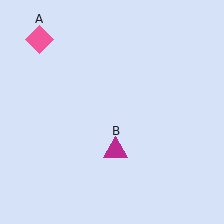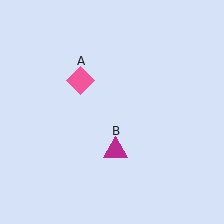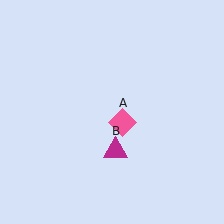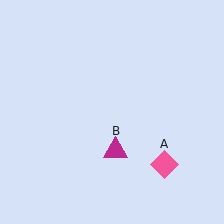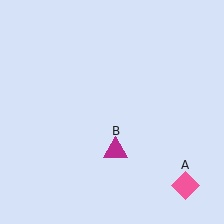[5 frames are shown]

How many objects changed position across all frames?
1 object changed position: pink diamond (object A).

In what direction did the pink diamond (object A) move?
The pink diamond (object A) moved down and to the right.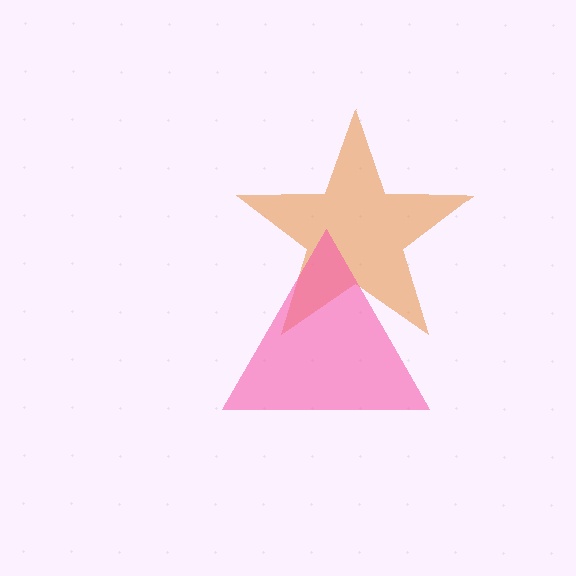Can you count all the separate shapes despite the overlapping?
Yes, there are 2 separate shapes.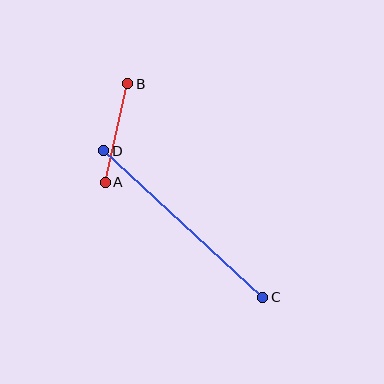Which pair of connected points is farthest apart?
Points C and D are farthest apart.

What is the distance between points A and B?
The distance is approximately 101 pixels.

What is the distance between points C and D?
The distance is approximately 216 pixels.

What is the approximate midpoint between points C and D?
The midpoint is at approximately (183, 224) pixels.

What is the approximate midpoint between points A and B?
The midpoint is at approximately (116, 133) pixels.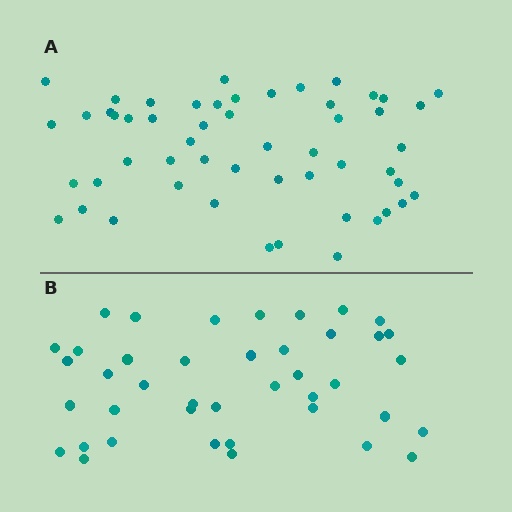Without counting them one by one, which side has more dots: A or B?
Region A (the top region) has more dots.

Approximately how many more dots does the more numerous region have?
Region A has roughly 12 or so more dots than region B.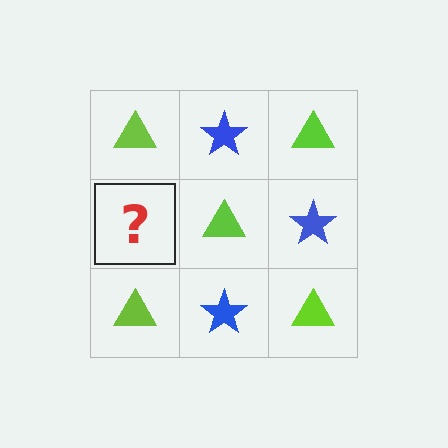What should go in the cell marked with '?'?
The missing cell should contain a blue star.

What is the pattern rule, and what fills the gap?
The rule is that it alternates lime triangle and blue star in a checkerboard pattern. The gap should be filled with a blue star.